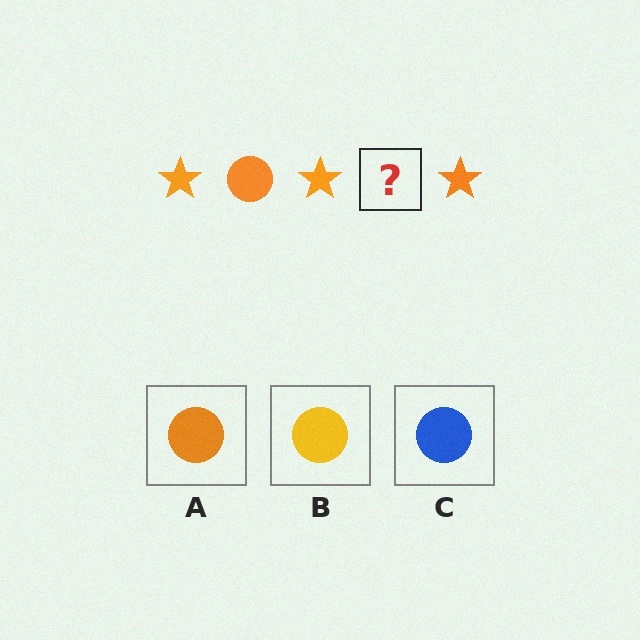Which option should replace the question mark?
Option A.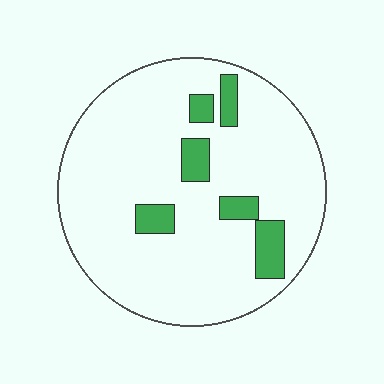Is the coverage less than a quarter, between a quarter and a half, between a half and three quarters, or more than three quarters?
Less than a quarter.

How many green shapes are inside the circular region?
6.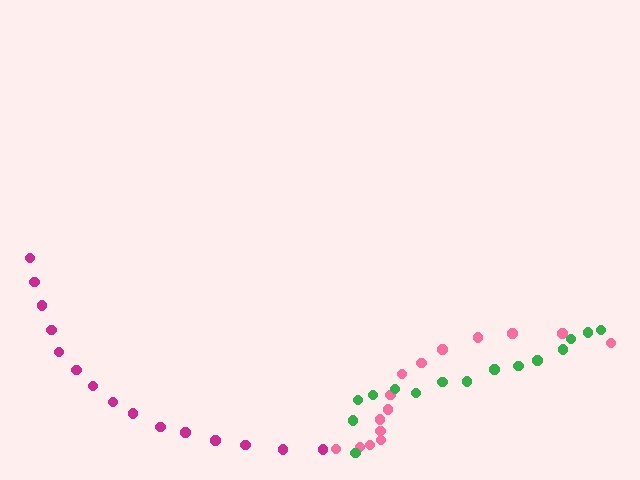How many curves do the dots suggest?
There are 3 distinct paths.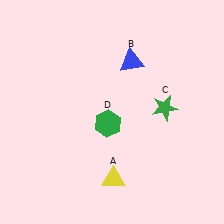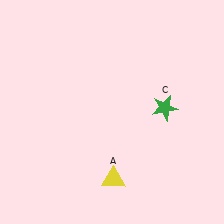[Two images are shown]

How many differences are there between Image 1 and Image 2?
There are 2 differences between the two images.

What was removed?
The blue triangle (B), the green hexagon (D) were removed in Image 2.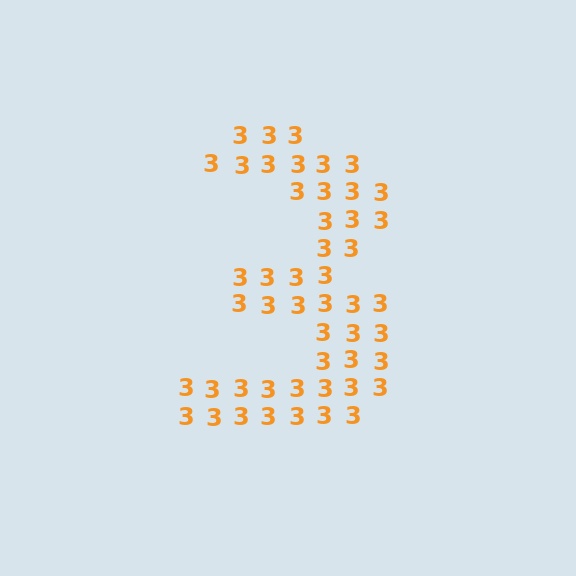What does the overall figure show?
The overall figure shows the digit 3.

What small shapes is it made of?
It is made of small digit 3's.